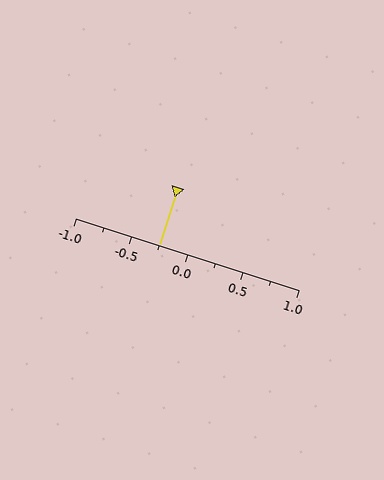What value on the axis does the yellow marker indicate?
The marker indicates approximately -0.25.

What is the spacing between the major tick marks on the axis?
The major ticks are spaced 0.5 apart.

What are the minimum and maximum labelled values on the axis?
The axis runs from -1.0 to 1.0.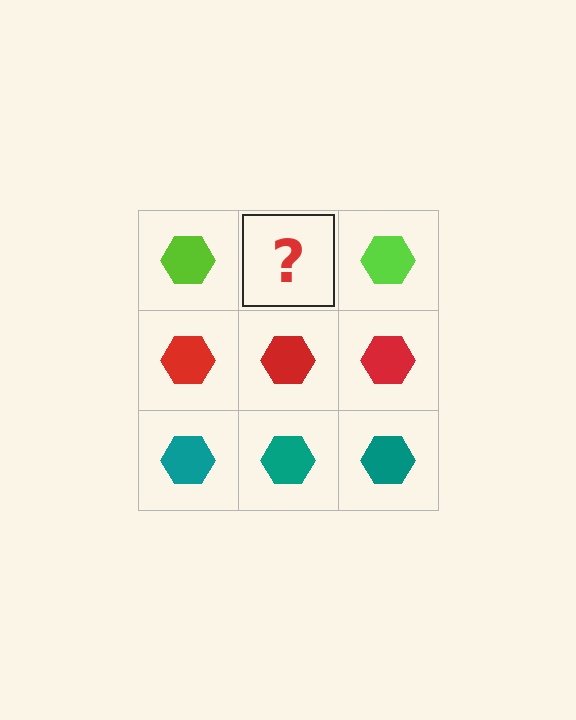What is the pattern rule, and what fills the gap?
The rule is that each row has a consistent color. The gap should be filled with a lime hexagon.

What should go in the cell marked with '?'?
The missing cell should contain a lime hexagon.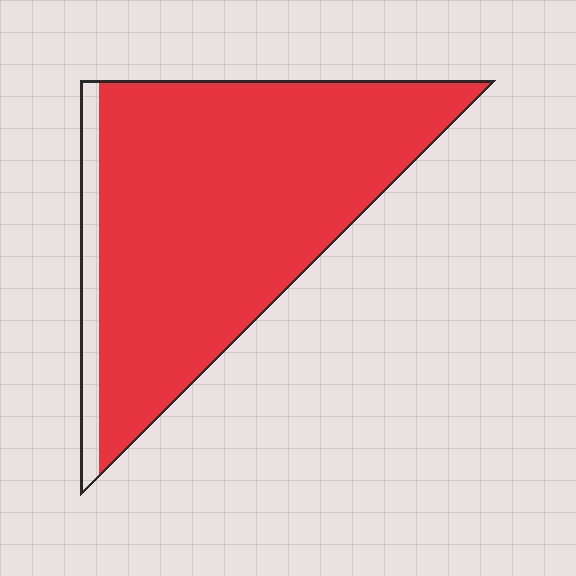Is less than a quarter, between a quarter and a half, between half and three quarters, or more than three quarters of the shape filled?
More than three quarters.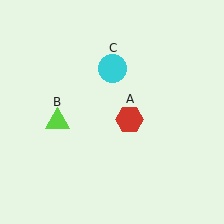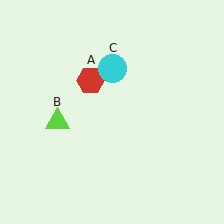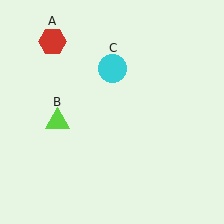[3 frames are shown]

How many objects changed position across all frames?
1 object changed position: red hexagon (object A).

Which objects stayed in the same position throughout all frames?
Lime triangle (object B) and cyan circle (object C) remained stationary.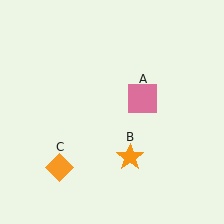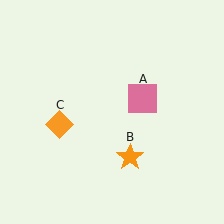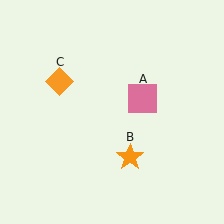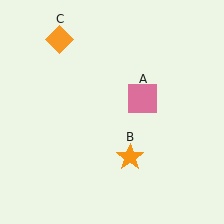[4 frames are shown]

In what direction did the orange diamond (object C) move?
The orange diamond (object C) moved up.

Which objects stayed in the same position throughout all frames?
Pink square (object A) and orange star (object B) remained stationary.